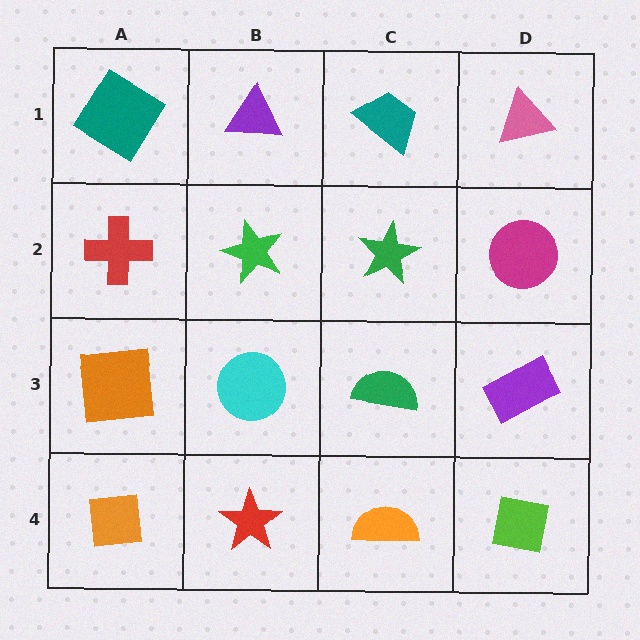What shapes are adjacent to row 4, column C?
A green semicircle (row 3, column C), a red star (row 4, column B), a lime square (row 4, column D).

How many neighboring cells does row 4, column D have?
2.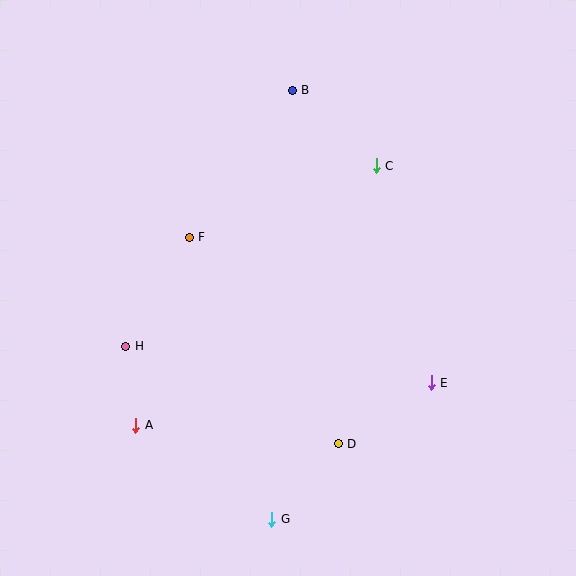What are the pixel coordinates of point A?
Point A is at (136, 425).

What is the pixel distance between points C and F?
The distance between C and F is 201 pixels.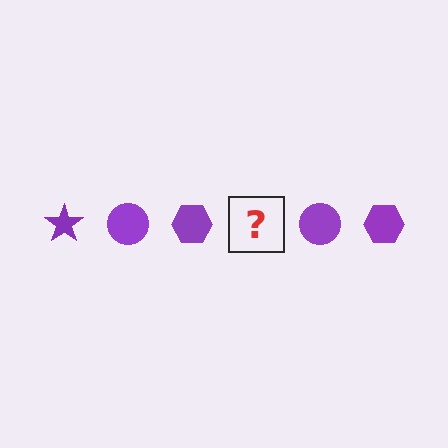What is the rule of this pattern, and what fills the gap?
The rule is that the pattern cycles through star, circle, hexagon shapes in purple. The gap should be filled with a purple star.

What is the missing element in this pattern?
The missing element is a purple star.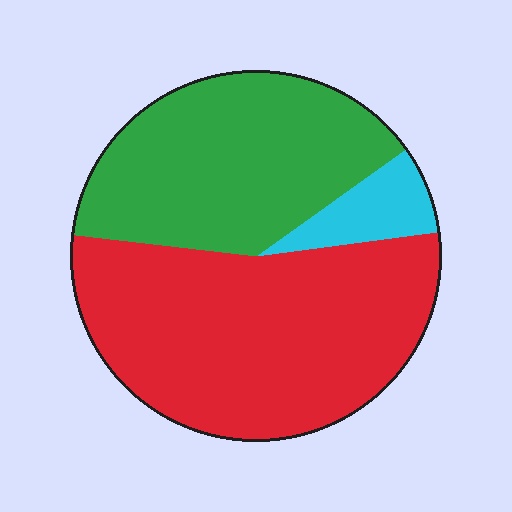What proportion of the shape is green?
Green takes up about three eighths (3/8) of the shape.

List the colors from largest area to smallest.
From largest to smallest: red, green, cyan.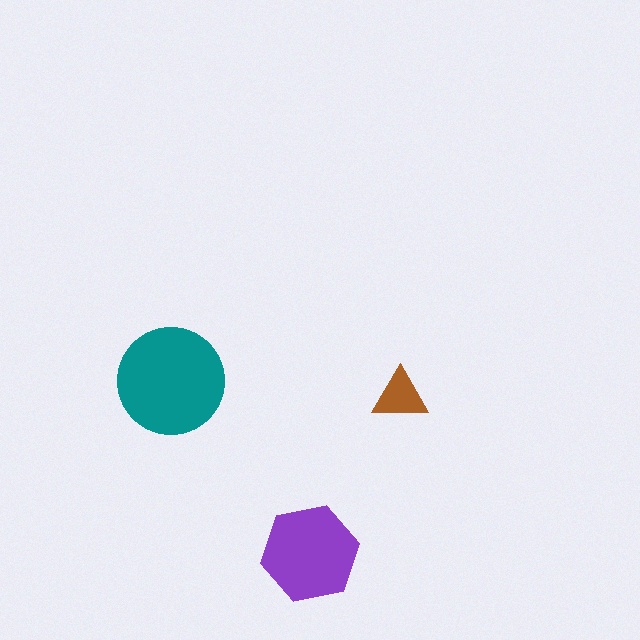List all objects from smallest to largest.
The brown triangle, the purple hexagon, the teal circle.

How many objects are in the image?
There are 3 objects in the image.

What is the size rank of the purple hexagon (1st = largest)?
2nd.